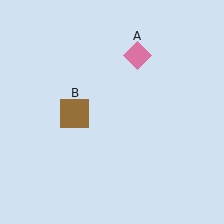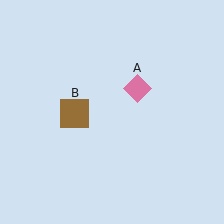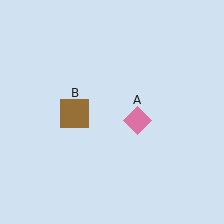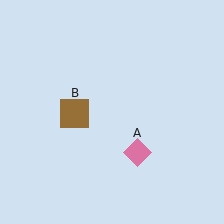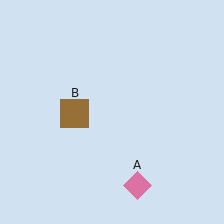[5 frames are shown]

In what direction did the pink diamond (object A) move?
The pink diamond (object A) moved down.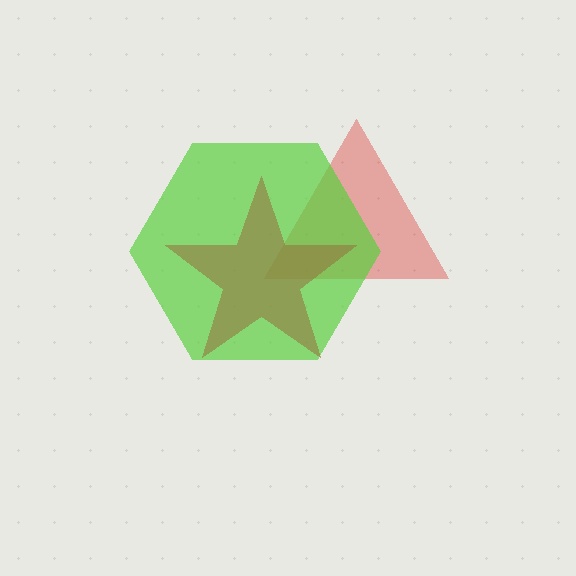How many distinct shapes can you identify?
There are 3 distinct shapes: a red triangle, a lime hexagon, a brown star.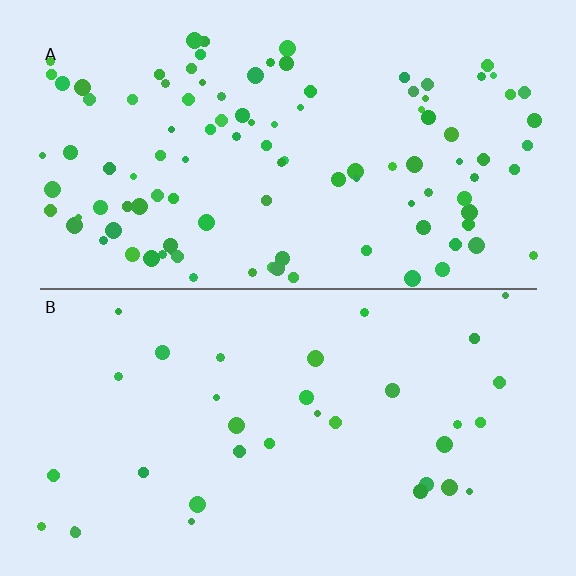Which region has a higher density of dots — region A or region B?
A (the top).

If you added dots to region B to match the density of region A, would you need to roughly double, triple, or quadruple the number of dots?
Approximately triple.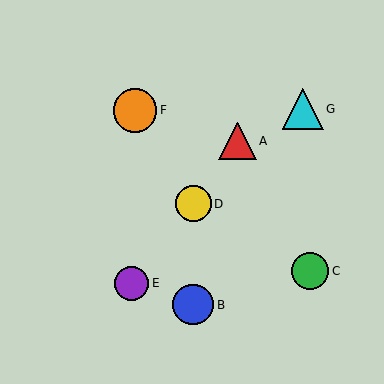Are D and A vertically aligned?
No, D is at x≈193 and A is at x≈238.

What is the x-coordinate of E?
Object E is at x≈132.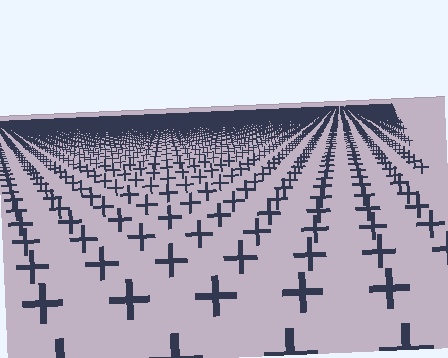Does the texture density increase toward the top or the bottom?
Density increases toward the top.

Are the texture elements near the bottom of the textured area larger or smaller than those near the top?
Larger. Near the bottom, elements are closer to the viewer and appear at a bigger on-screen size.